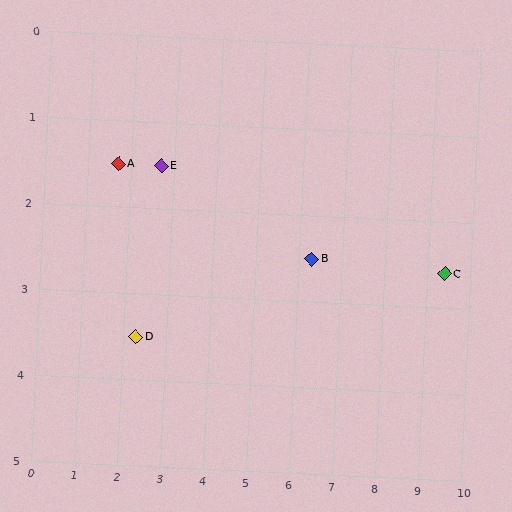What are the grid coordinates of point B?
Point B is at approximately (6.3, 2.5).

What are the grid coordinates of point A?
Point A is at approximately (1.7, 1.5).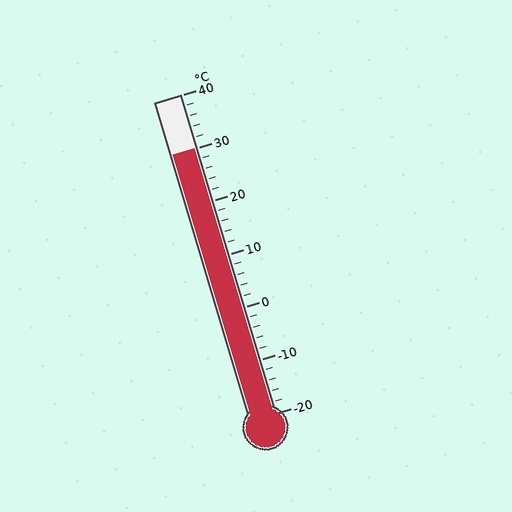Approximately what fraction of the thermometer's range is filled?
The thermometer is filled to approximately 85% of its range.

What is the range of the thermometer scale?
The thermometer scale ranges from -20°C to 40°C.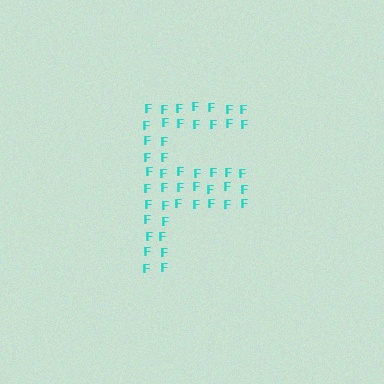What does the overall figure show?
The overall figure shows the letter F.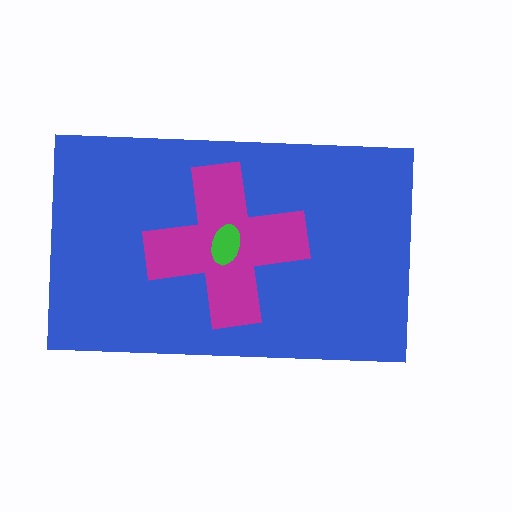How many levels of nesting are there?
3.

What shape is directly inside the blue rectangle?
The magenta cross.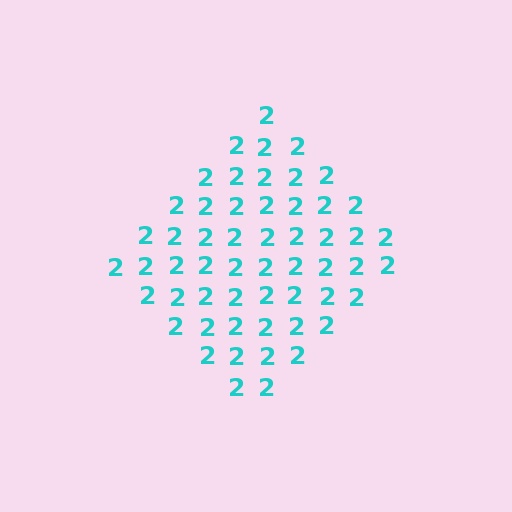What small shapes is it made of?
It is made of small digit 2's.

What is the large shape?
The large shape is a diamond.